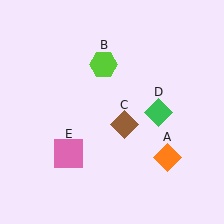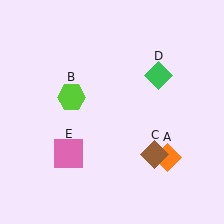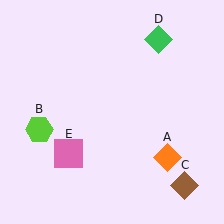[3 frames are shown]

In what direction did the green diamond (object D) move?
The green diamond (object D) moved up.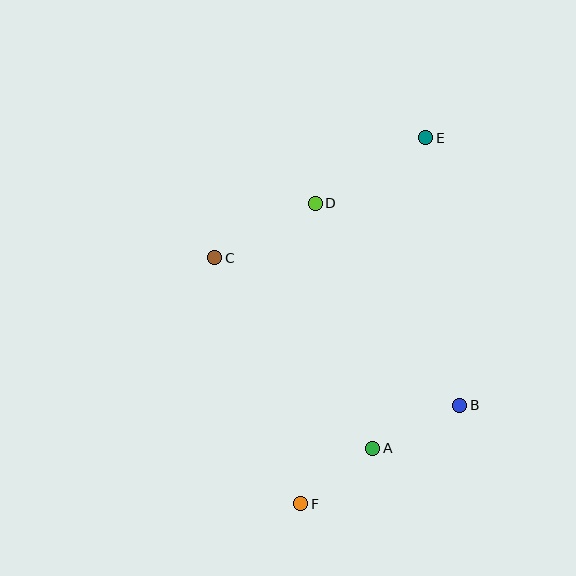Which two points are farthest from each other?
Points E and F are farthest from each other.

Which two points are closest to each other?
Points A and F are closest to each other.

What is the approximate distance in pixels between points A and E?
The distance between A and E is approximately 315 pixels.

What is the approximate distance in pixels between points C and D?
The distance between C and D is approximately 114 pixels.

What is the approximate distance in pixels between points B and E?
The distance between B and E is approximately 270 pixels.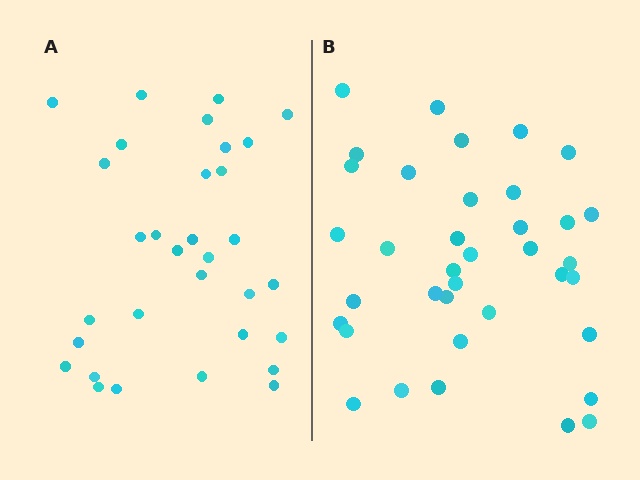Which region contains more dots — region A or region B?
Region B (the right region) has more dots.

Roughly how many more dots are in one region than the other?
Region B has about 5 more dots than region A.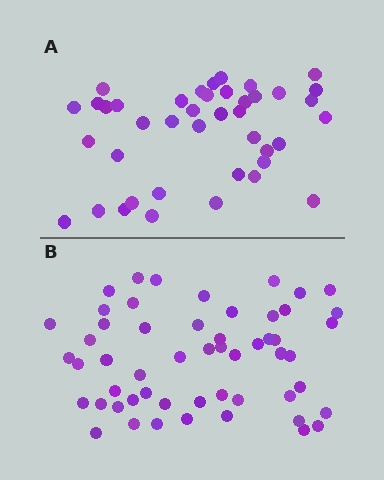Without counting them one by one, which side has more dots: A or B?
Region B (the bottom region) has more dots.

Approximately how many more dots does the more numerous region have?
Region B has approximately 15 more dots than region A.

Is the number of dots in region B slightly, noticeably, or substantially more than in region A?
Region B has noticeably more, but not dramatically so. The ratio is roughly 1.3 to 1.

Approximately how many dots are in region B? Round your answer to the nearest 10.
About 50 dots. (The exact count is 54, which rounds to 50.)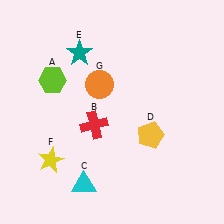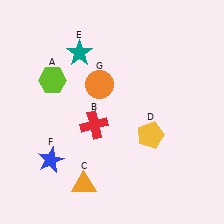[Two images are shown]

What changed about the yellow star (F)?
In Image 1, F is yellow. In Image 2, it changed to blue.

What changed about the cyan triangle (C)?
In Image 1, C is cyan. In Image 2, it changed to orange.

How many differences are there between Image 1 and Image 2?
There are 2 differences between the two images.